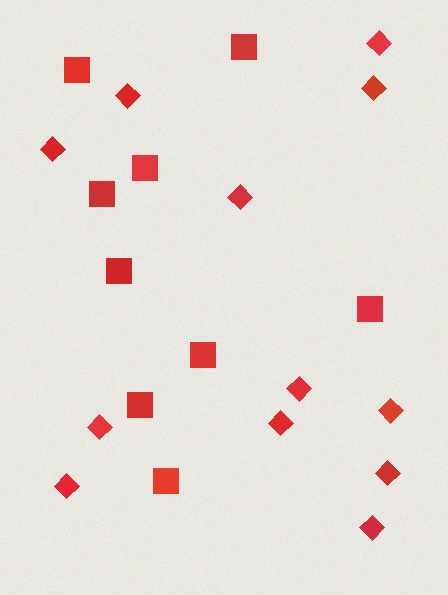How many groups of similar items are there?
There are 2 groups: one group of diamonds (12) and one group of squares (9).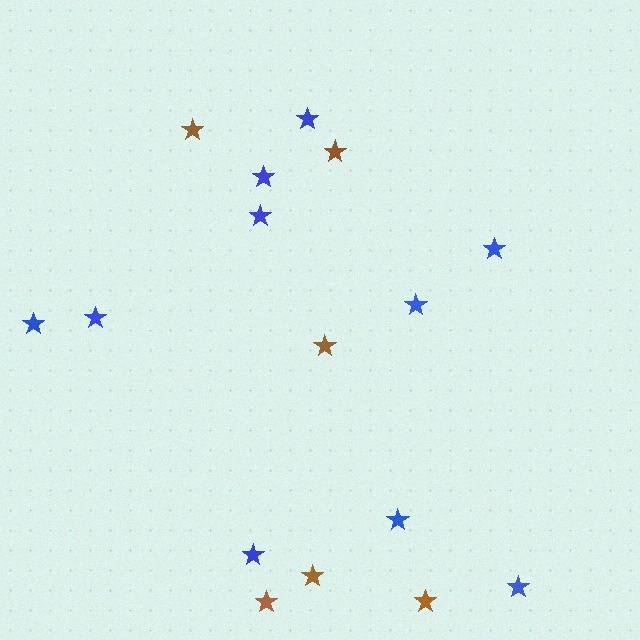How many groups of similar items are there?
There are 2 groups: one group of blue stars (10) and one group of brown stars (6).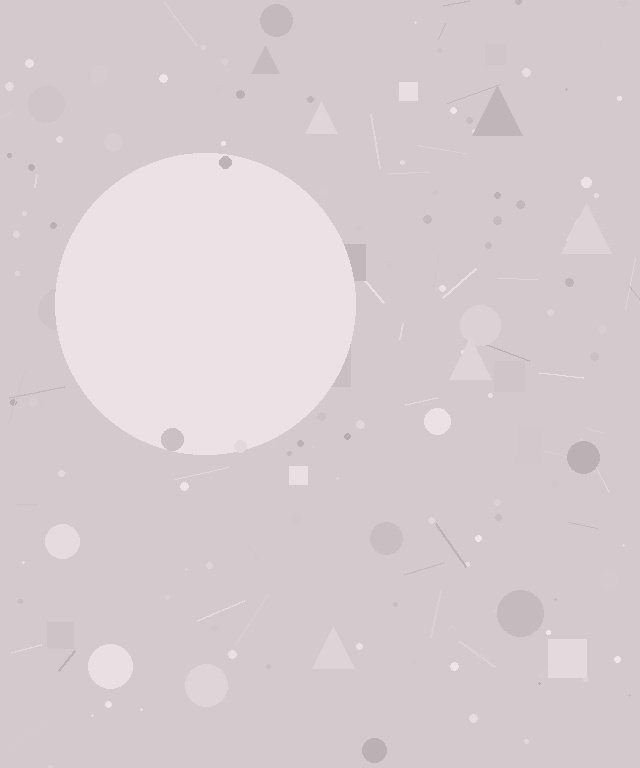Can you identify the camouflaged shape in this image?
The camouflaged shape is a circle.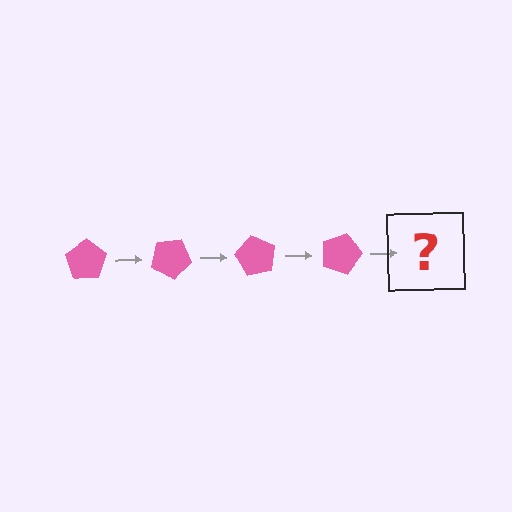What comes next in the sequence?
The next element should be a pink pentagon rotated 120 degrees.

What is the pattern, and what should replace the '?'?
The pattern is that the pentagon rotates 30 degrees each step. The '?' should be a pink pentagon rotated 120 degrees.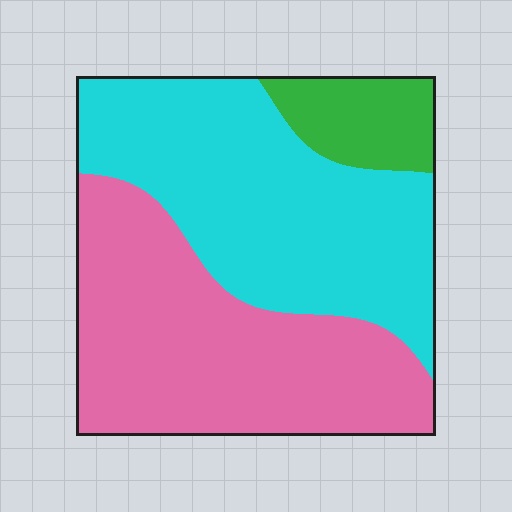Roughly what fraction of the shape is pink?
Pink covers about 45% of the shape.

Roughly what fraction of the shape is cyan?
Cyan takes up between a quarter and a half of the shape.